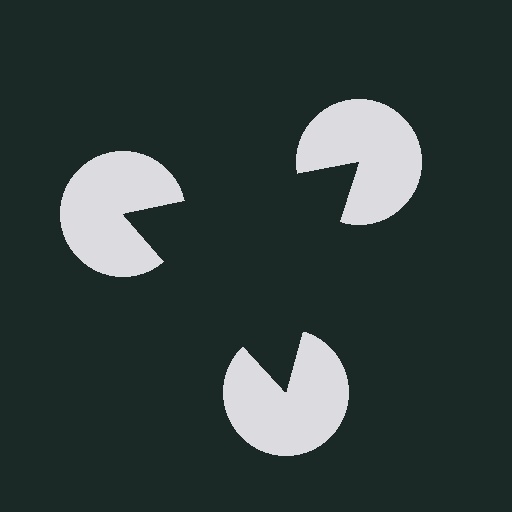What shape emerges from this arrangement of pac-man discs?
An illusory triangle — its edges are inferred from the aligned wedge cuts in the pac-man discs, not physically drawn.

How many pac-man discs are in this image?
There are 3 — one at each vertex of the illusory triangle.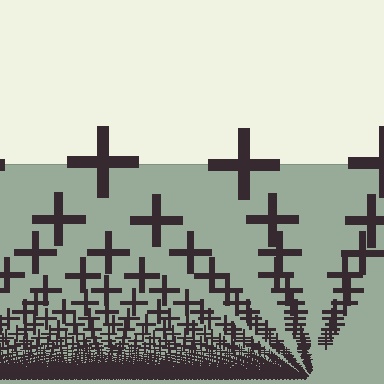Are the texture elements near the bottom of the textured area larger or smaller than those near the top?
Smaller. The gradient is inverted — elements near the bottom are smaller and denser.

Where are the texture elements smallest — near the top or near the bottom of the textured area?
Near the bottom.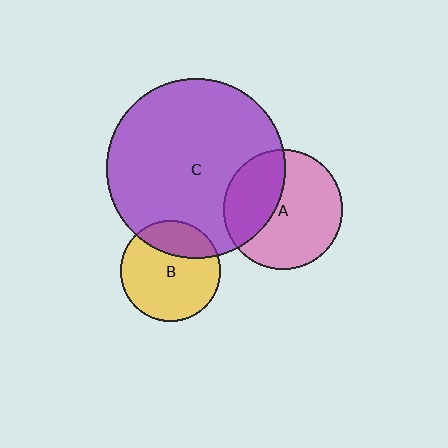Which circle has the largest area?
Circle C (purple).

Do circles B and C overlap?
Yes.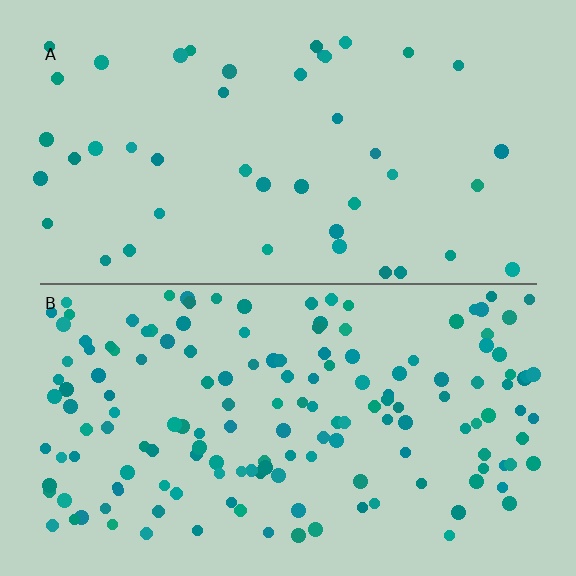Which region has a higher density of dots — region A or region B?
B (the bottom).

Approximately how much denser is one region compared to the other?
Approximately 3.5× — region B over region A.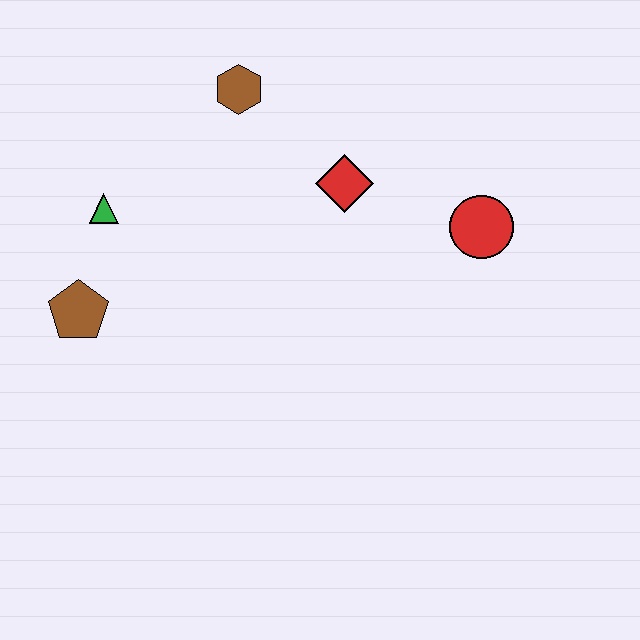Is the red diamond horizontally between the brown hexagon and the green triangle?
No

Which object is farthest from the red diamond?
The brown pentagon is farthest from the red diamond.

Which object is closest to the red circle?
The red diamond is closest to the red circle.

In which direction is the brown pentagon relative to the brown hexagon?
The brown pentagon is below the brown hexagon.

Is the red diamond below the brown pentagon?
No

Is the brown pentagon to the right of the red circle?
No